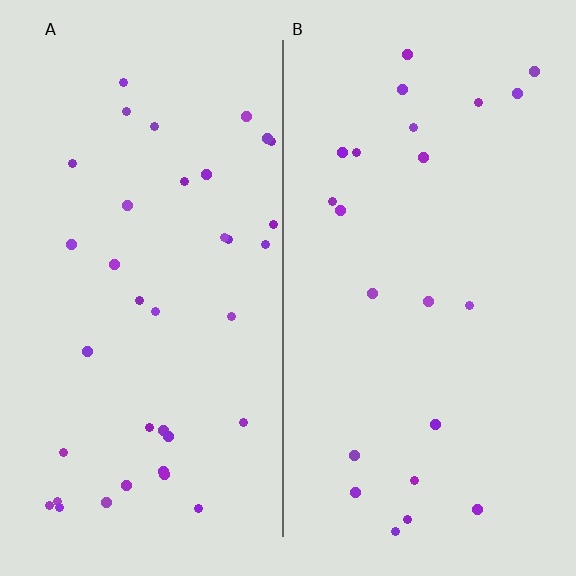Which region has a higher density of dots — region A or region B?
A (the left).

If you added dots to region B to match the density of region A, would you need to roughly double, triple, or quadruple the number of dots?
Approximately double.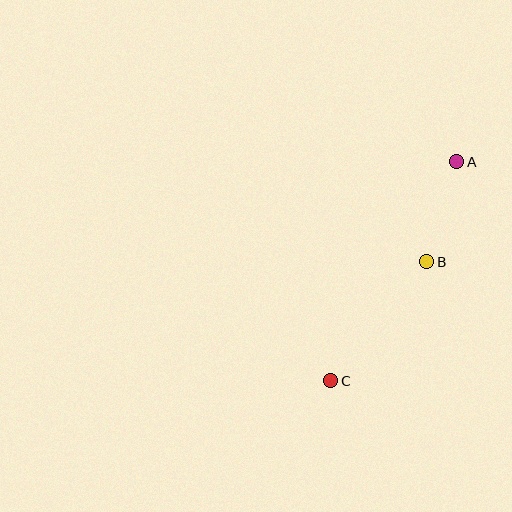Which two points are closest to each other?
Points A and B are closest to each other.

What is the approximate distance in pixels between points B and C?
The distance between B and C is approximately 153 pixels.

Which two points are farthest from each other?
Points A and C are farthest from each other.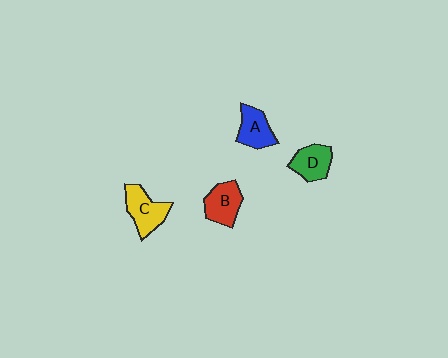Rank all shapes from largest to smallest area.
From largest to smallest: C (yellow), B (red), D (green), A (blue).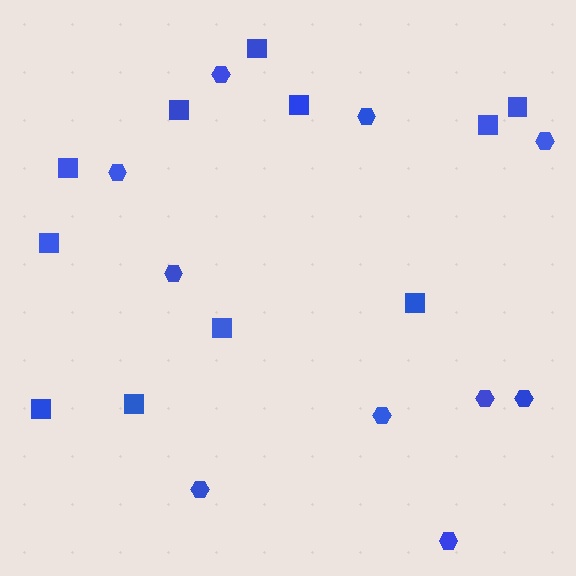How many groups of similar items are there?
There are 2 groups: one group of hexagons (10) and one group of squares (11).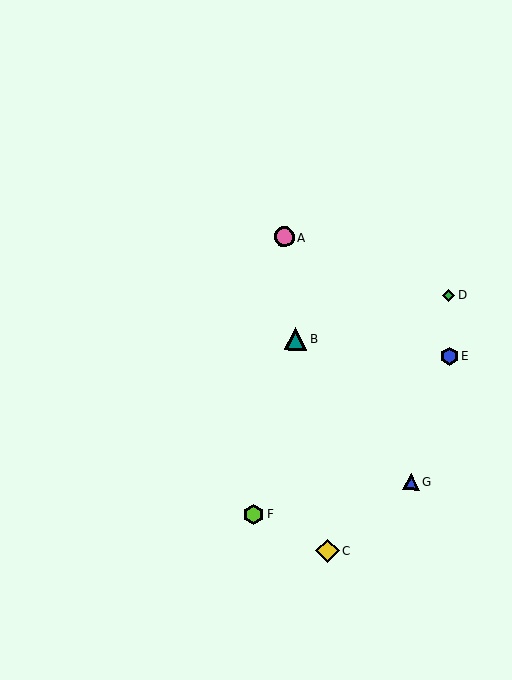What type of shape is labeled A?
Shape A is a pink circle.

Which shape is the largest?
The yellow diamond (labeled C) is the largest.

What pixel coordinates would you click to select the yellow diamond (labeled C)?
Click at (327, 551) to select the yellow diamond C.